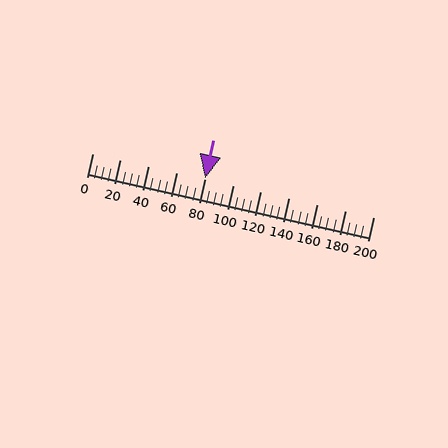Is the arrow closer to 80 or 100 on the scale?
The arrow is closer to 80.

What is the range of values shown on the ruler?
The ruler shows values from 0 to 200.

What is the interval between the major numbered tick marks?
The major tick marks are spaced 20 units apart.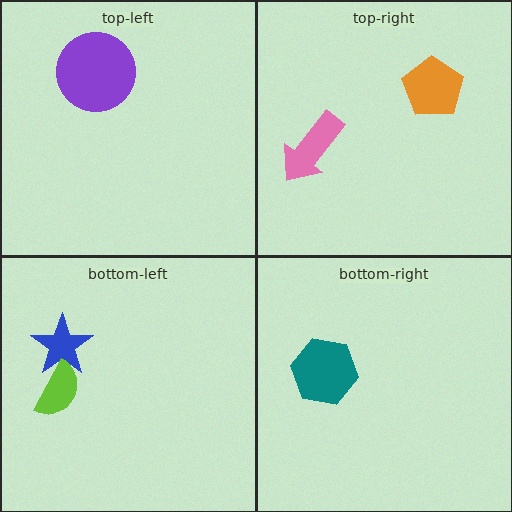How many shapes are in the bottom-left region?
2.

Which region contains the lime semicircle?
The bottom-left region.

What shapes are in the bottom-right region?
The teal hexagon.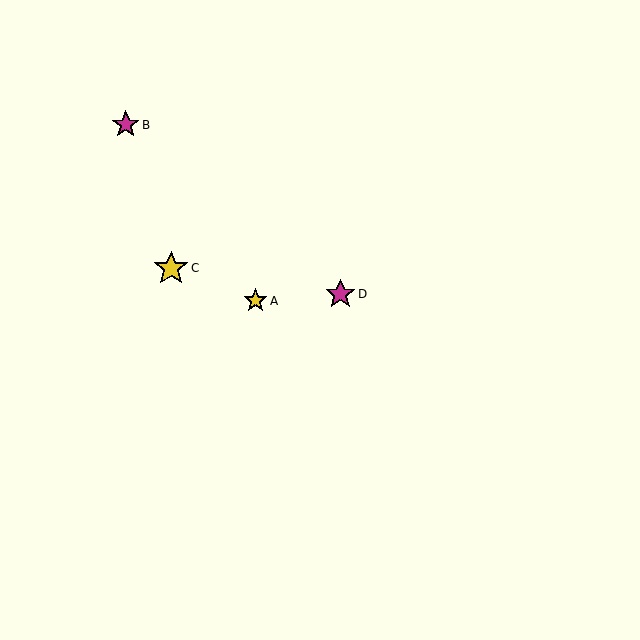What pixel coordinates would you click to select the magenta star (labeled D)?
Click at (340, 294) to select the magenta star D.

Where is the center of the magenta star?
The center of the magenta star is at (126, 125).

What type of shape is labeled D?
Shape D is a magenta star.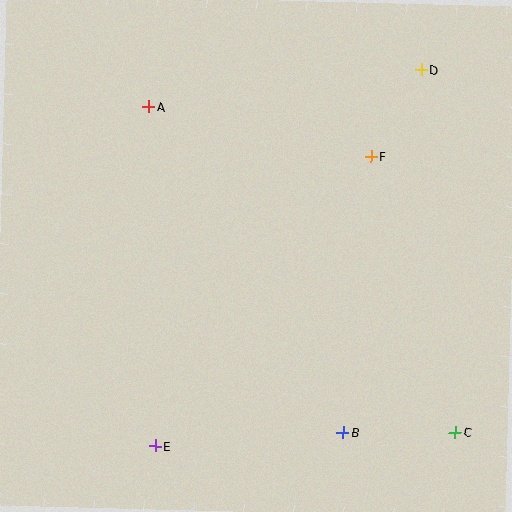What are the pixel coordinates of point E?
Point E is at (155, 446).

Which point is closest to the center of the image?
Point F at (371, 157) is closest to the center.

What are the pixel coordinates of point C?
Point C is at (455, 432).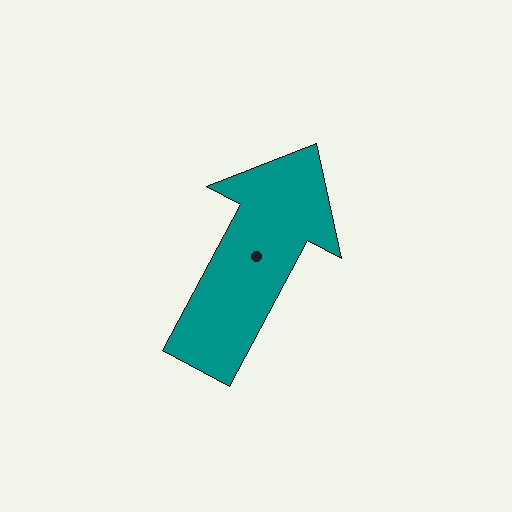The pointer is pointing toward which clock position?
Roughly 1 o'clock.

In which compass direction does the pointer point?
Northeast.